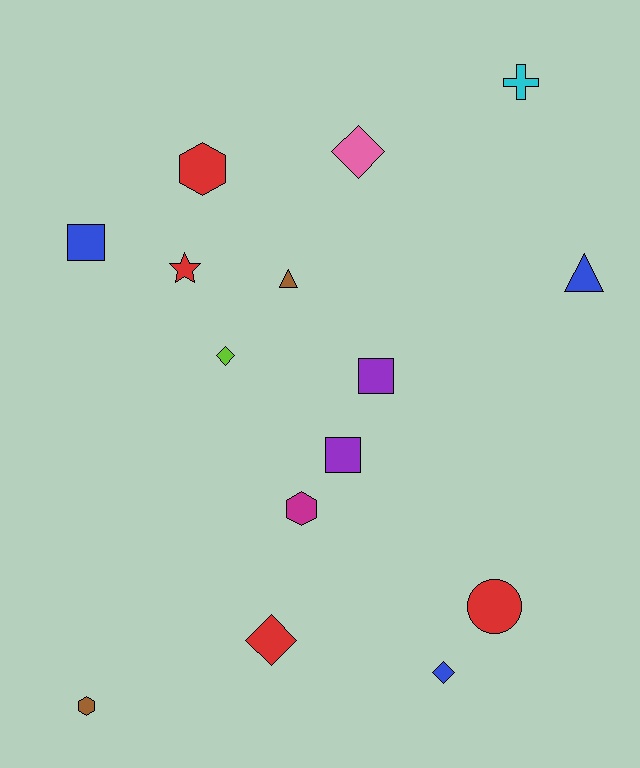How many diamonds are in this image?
There are 4 diamonds.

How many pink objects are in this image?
There is 1 pink object.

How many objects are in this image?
There are 15 objects.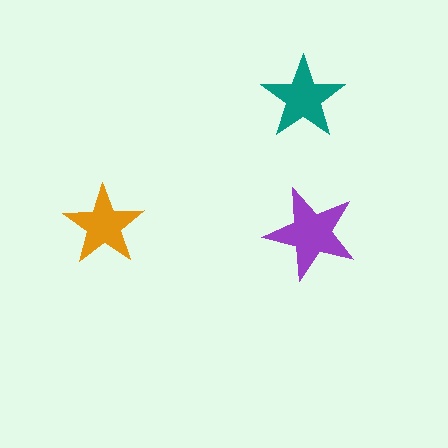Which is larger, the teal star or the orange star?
The teal one.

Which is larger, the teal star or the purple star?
The purple one.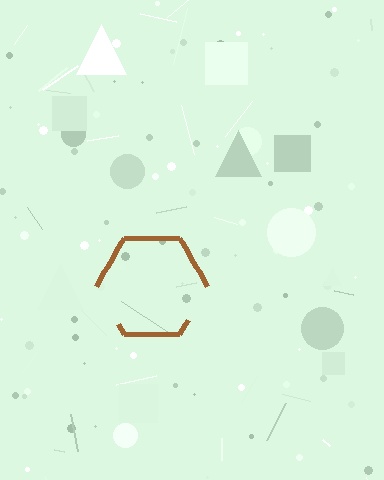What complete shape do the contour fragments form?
The contour fragments form a hexagon.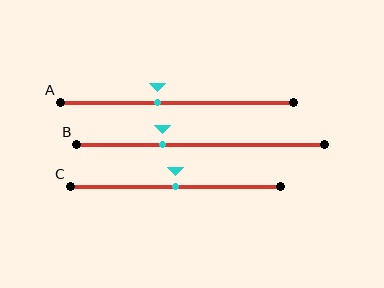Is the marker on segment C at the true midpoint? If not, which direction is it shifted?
Yes, the marker on segment C is at the true midpoint.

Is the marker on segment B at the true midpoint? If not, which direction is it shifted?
No, the marker on segment B is shifted to the left by about 15% of the segment length.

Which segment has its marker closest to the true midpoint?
Segment C has its marker closest to the true midpoint.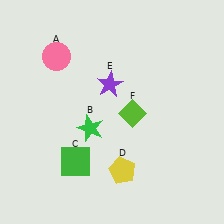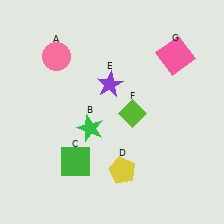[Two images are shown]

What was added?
A pink square (G) was added in Image 2.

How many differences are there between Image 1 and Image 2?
There is 1 difference between the two images.